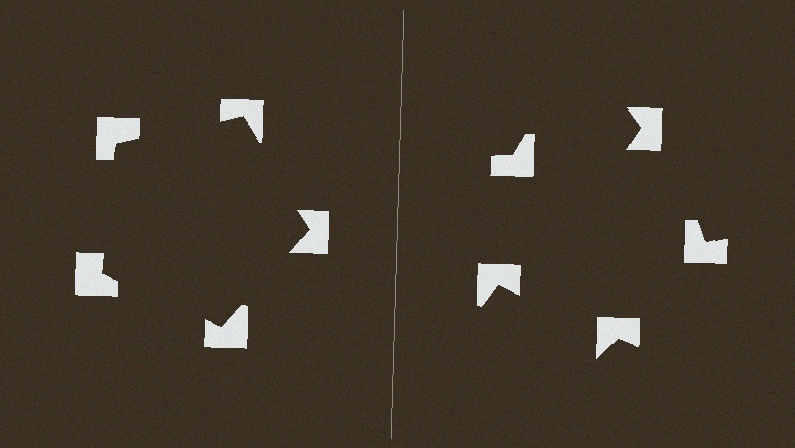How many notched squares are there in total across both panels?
10 — 5 on each side.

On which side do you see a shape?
An illusory pentagon appears on the left side. On the right side the wedge cuts are rotated, so no coherent shape forms.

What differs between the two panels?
The notched squares are positioned identically on both sides; only the wedge orientations differ. On the left they align to a pentagon; on the right they are misaligned.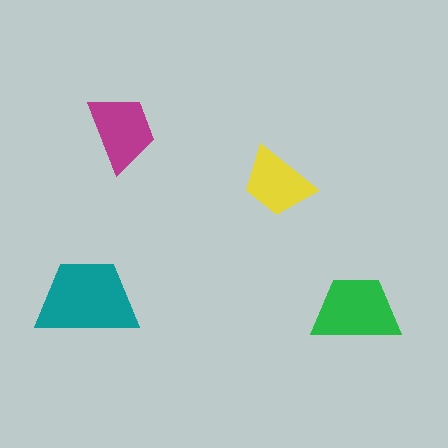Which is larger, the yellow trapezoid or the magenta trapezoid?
The magenta one.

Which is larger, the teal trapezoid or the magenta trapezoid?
The teal one.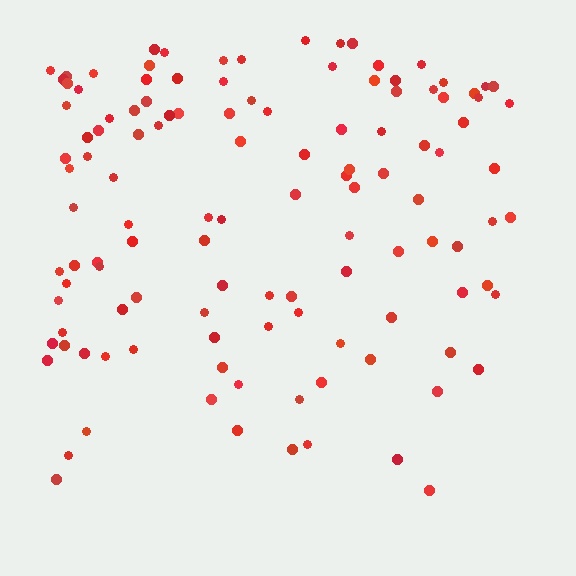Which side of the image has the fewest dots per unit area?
The bottom.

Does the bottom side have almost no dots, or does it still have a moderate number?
Still a moderate number, just noticeably fewer than the top.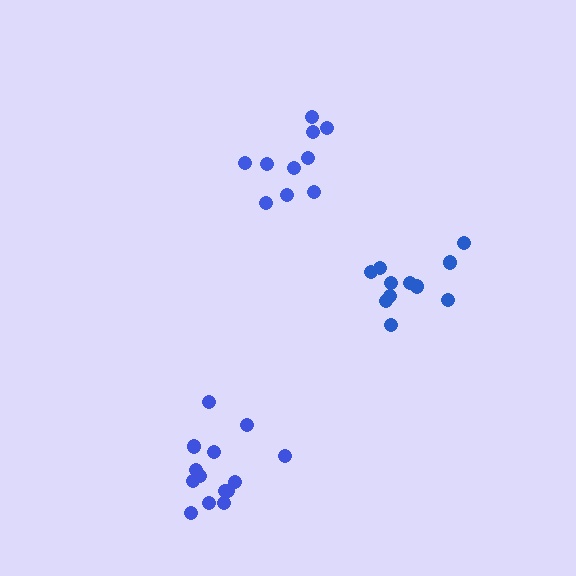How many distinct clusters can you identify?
There are 3 distinct clusters.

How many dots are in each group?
Group 1: 11 dots, Group 2: 14 dots, Group 3: 10 dots (35 total).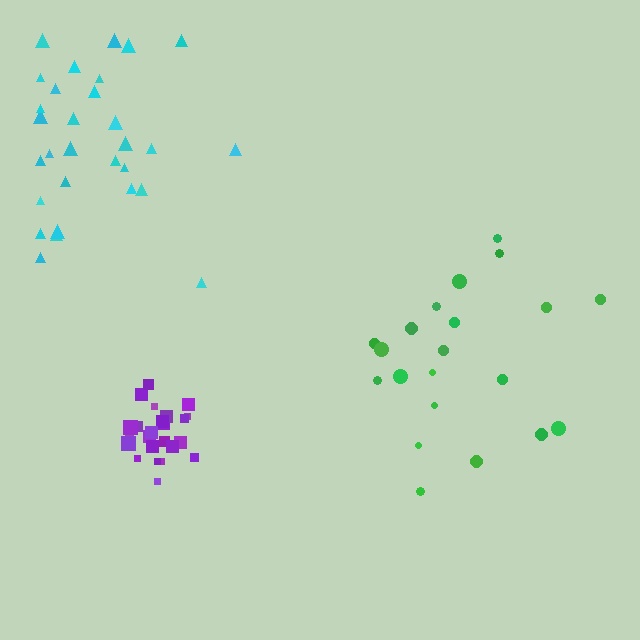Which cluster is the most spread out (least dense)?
Green.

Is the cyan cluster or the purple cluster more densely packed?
Purple.